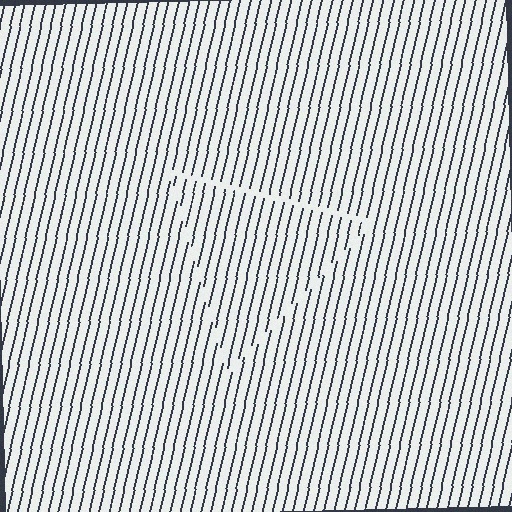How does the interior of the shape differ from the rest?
The interior of the shape contains the same grating, shifted by half a period — the contour is defined by the phase discontinuity where line-ends from the inner and outer gratings abut.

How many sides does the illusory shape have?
3 sides — the line-ends trace a triangle.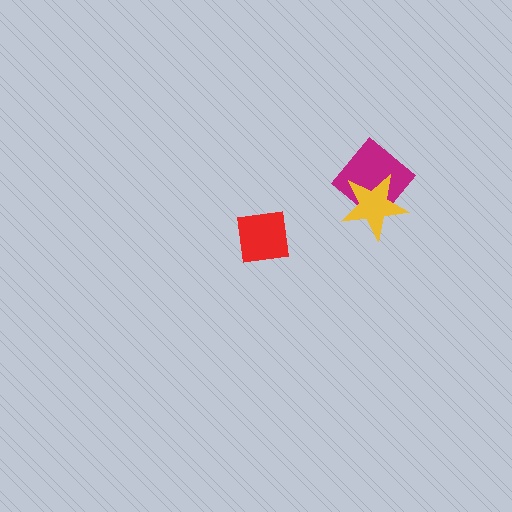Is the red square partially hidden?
No, no other shape covers it.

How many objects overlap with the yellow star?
1 object overlaps with the yellow star.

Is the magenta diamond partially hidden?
Yes, it is partially covered by another shape.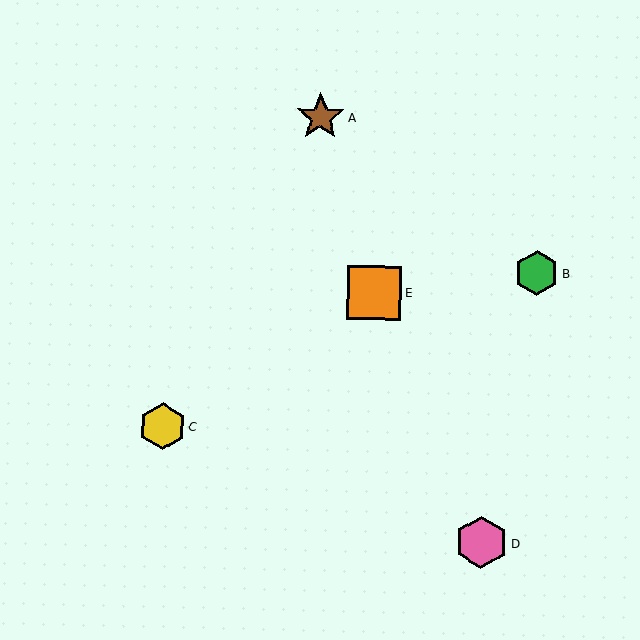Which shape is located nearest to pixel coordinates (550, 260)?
The green hexagon (labeled B) at (537, 273) is nearest to that location.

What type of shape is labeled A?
Shape A is a brown star.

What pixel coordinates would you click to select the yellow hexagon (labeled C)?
Click at (163, 426) to select the yellow hexagon C.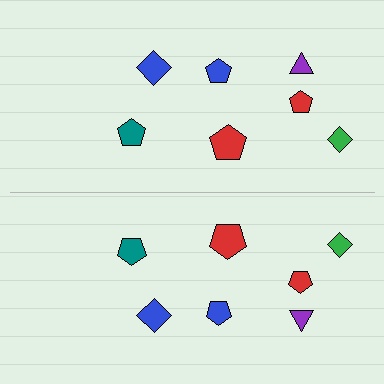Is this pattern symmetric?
Yes, this pattern has bilateral (reflection) symmetry.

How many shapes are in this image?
There are 14 shapes in this image.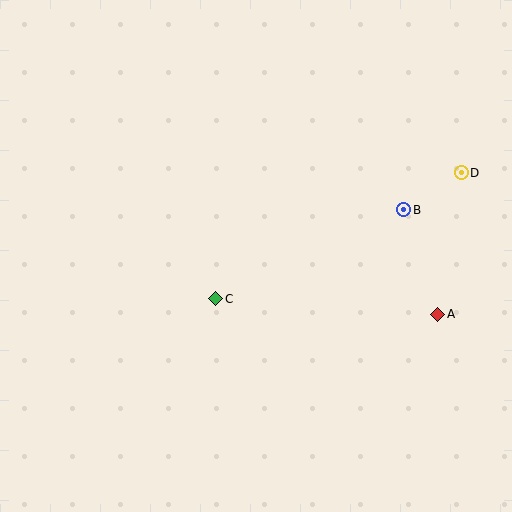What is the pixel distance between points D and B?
The distance between D and B is 68 pixels.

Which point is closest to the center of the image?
Point C at (216, 299) is closest to the center.